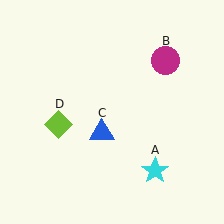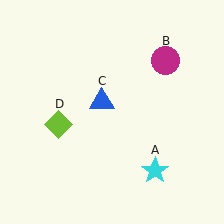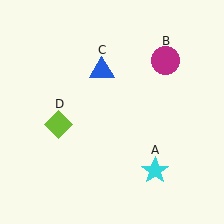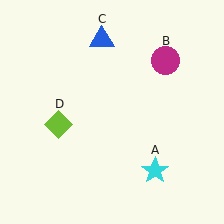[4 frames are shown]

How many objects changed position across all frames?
1 object changed position: blue triangle (object C).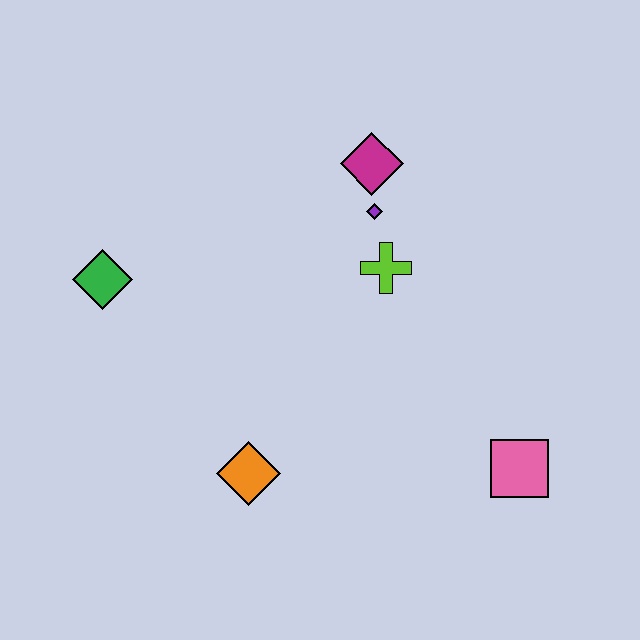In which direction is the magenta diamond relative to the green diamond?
The magenta diamond is to the right of the green diamond.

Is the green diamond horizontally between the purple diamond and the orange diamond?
No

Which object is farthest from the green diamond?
The pink square is farthest from the green diamond.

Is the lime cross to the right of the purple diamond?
Yes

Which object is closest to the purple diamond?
The magenta diamond is closest to the purple diamond.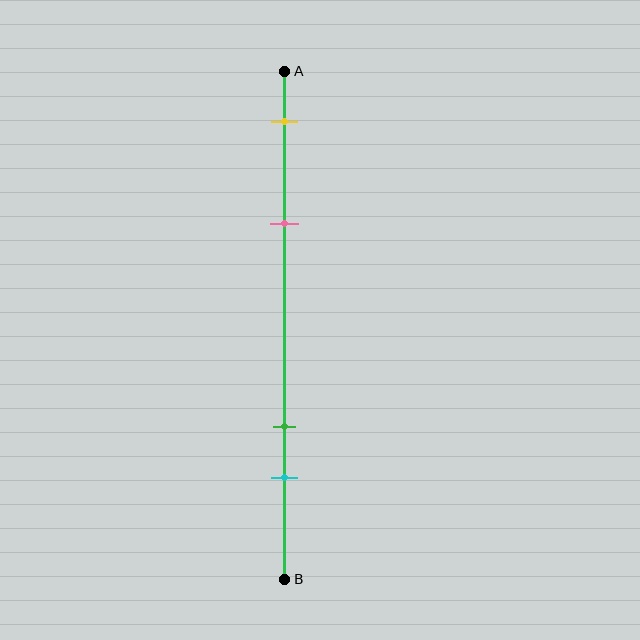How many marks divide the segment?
There are 4 marks dividing the segment.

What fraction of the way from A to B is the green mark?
The green mark is approximately 70% (0.7) of the way from A to B.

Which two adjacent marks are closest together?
The green and cyan marks are the closest adjacent pair.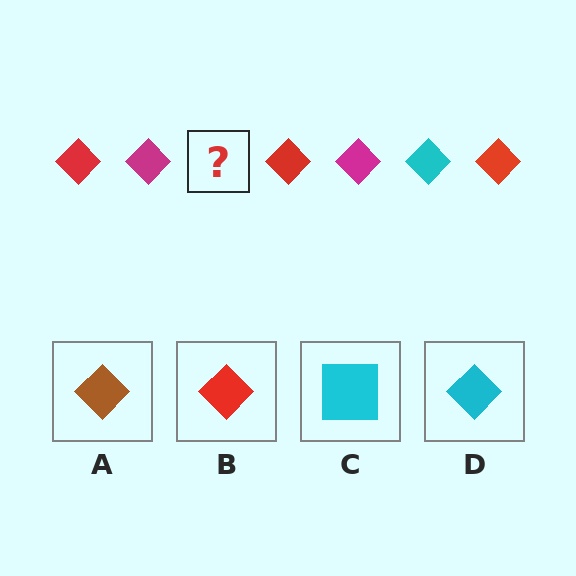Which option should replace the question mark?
Option D.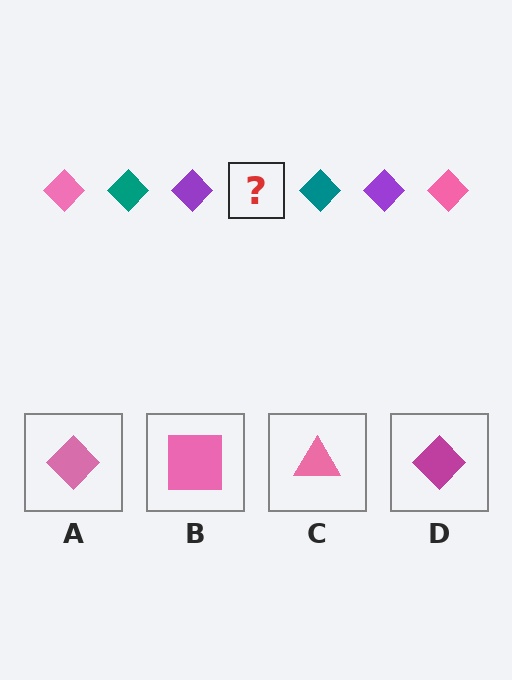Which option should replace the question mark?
Option A.